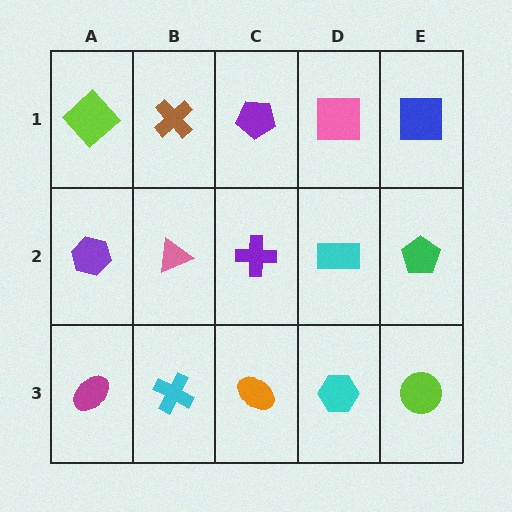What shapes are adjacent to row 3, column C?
A purple cross (row 2, column C), a cyan cross (row 3, column B), a cyan hexagon (row 3, column D).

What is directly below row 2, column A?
A magenta ellipse.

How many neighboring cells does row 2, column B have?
4.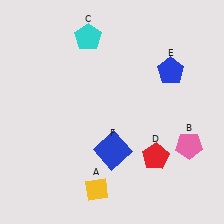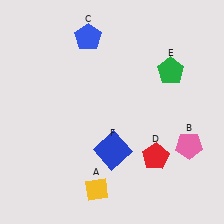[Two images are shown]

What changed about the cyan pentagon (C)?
In Image 1, C is cyan. In Image 2, it changed to blue.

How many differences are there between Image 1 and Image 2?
There are 2 differences between the two images.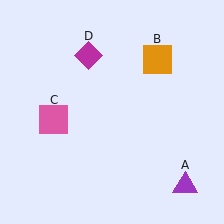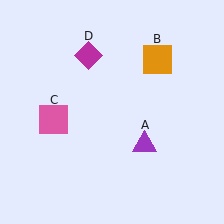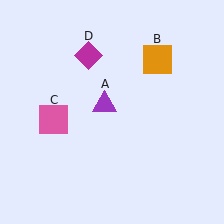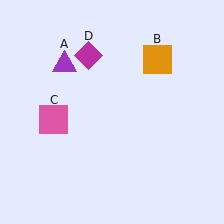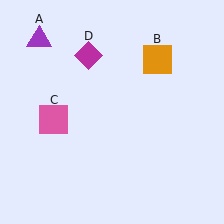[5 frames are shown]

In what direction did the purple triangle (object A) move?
The purple triangle (object A) moved up and to the left.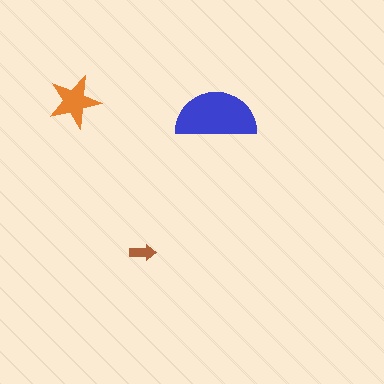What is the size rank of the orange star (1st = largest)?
2nd.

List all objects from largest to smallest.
The blue semicircle, the orange star, the brown arrow.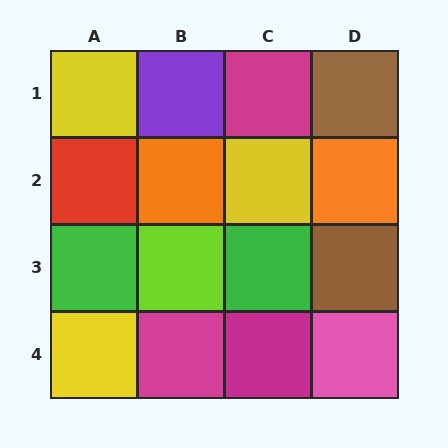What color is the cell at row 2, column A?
Red.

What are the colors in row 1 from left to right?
Yellow, purple, magenta, brown.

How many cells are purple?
1 cell is purple.